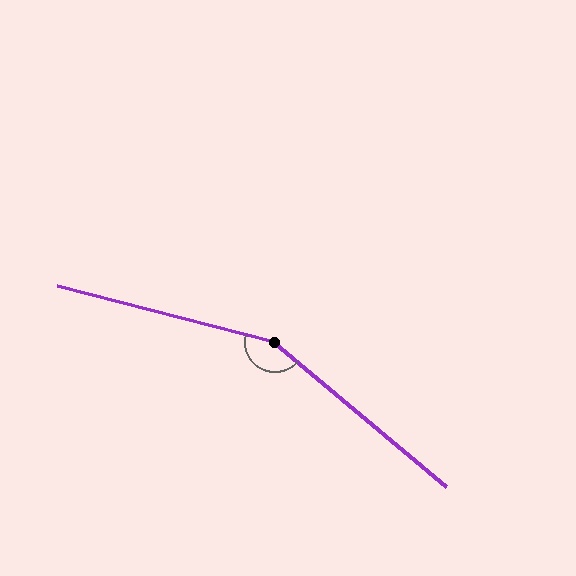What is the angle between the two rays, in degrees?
Approximately 155 degrees.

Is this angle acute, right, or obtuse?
It is obtuse.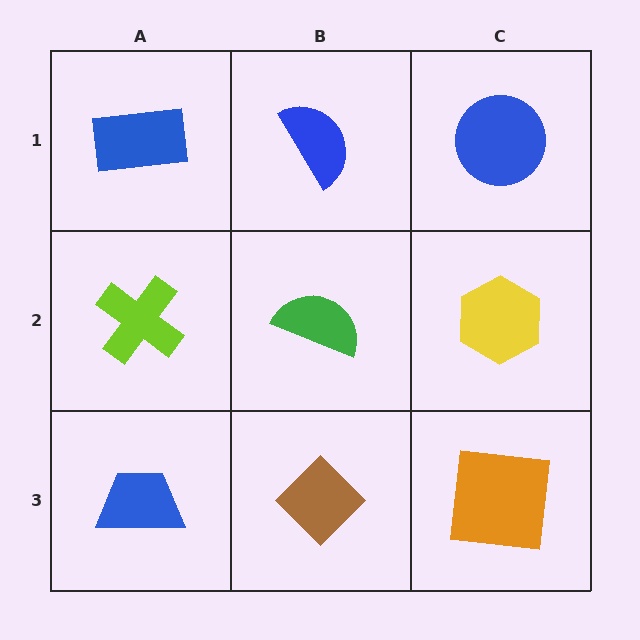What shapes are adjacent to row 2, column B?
A blue semicircle (row 1, column B), a brown diamond (row 3, column B), a lime cross (row 2, column A), a yellow hexagon (row 2, column C).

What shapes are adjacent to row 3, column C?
A yellow hexagon (row 2, column C), a brown diamond (row 3, column B).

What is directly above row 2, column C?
A blue circle.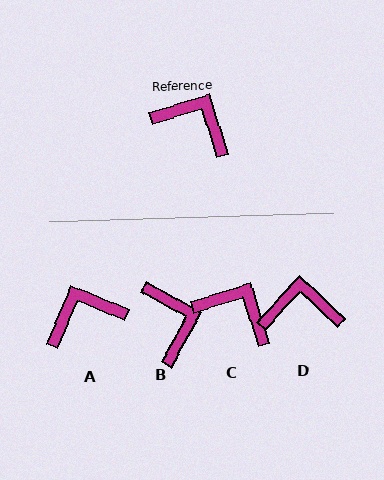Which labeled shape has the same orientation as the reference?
C.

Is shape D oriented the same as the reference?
No, it is off by about 30 degrees.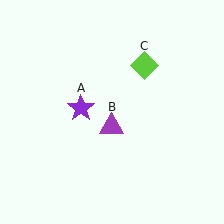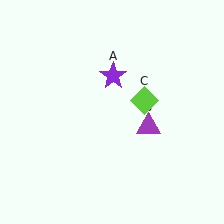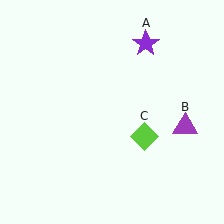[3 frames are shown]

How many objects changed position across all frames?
3 objects changed position: purple star (object A), purple triangle (object B), lime diamond (object C).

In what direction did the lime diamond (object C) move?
The lime diamond (object C) moved down.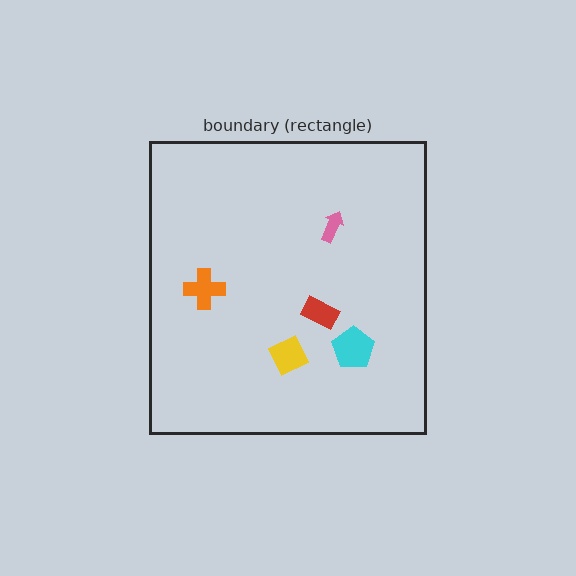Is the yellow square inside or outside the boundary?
Inside.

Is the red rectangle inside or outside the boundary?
Inside.